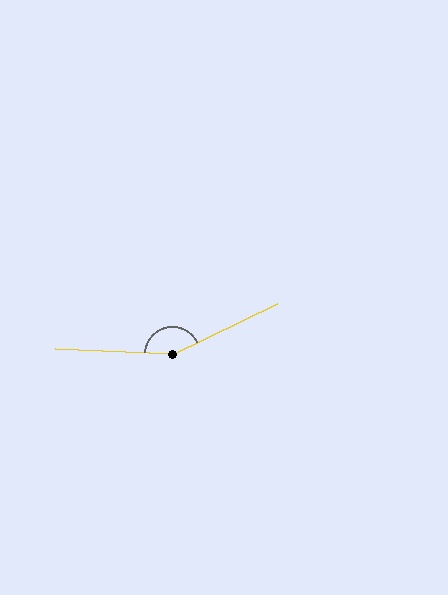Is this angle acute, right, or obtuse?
It is obtuse.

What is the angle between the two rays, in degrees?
Approximately 152 degrees.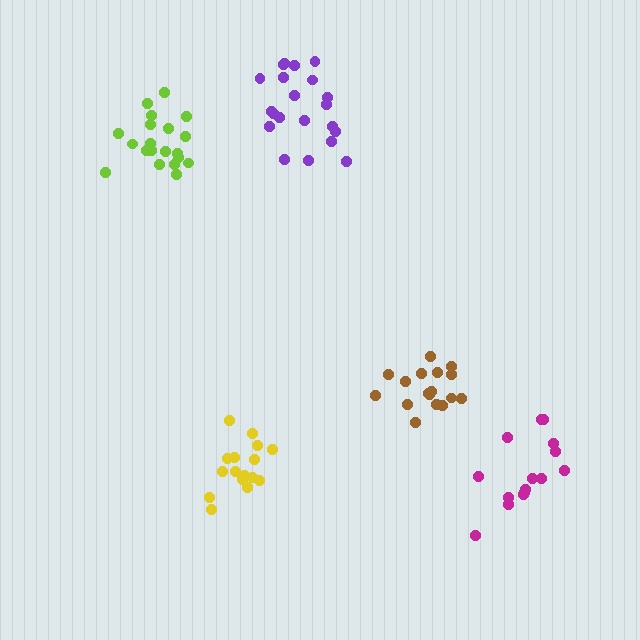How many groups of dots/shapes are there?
There are 5 groups.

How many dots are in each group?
Group 1: 16 dots, Group 2: 15 dots, Group 3: 20 dots, Group 4: 21 dots, Group 5: 17 dots (89 total).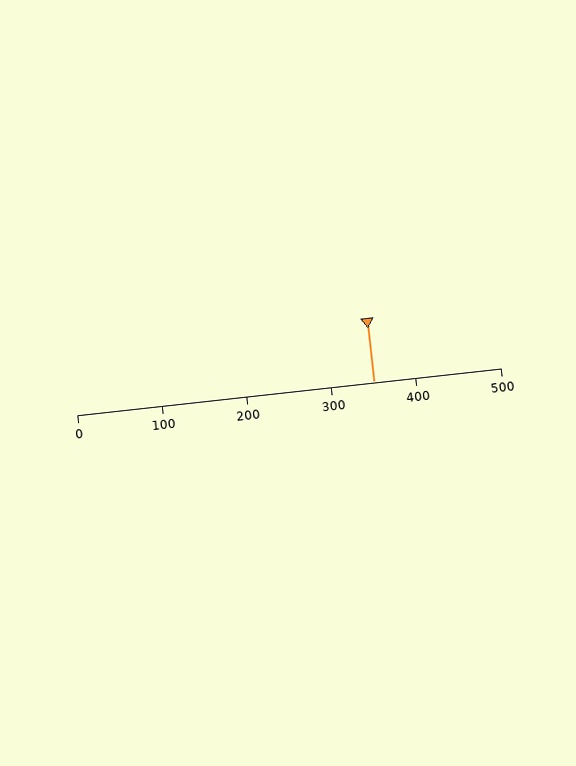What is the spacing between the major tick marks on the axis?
The major ticks are spaced 100 apart.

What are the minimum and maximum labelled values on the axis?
The axis runs from 0 to 500.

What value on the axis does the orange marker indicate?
The marker indicates approximately 350.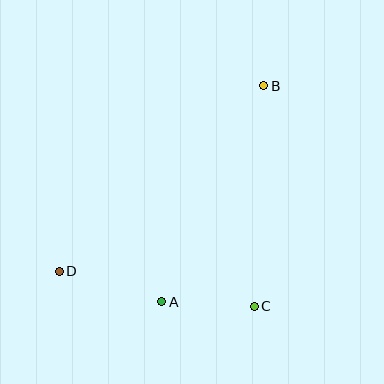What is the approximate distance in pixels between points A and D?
The distance between A and D is approximately 107 pixels.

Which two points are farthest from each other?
Points B and D are farthest from each other.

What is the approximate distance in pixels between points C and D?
The distance between C and D is approximately 198 pixels.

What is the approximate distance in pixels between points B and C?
The distance between B and C is approximately 221 pixels.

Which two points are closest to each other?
Points A and C are closest to each other.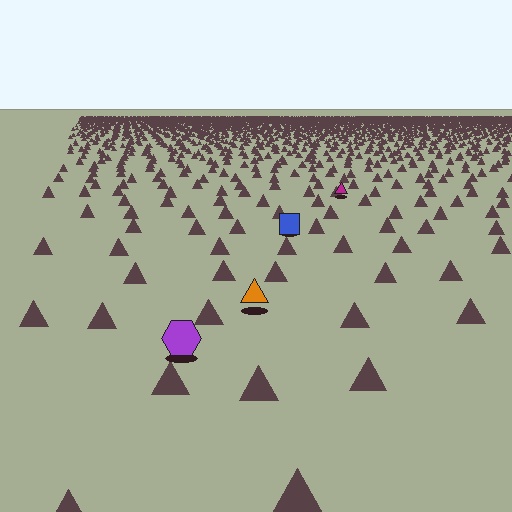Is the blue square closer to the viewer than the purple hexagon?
No. The purple hexagon is closer — you can tell from the texture gradient: the ground texture is coarser near it.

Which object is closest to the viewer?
The purple hexagon is closest. The texture marks near it are larger and more spread out.